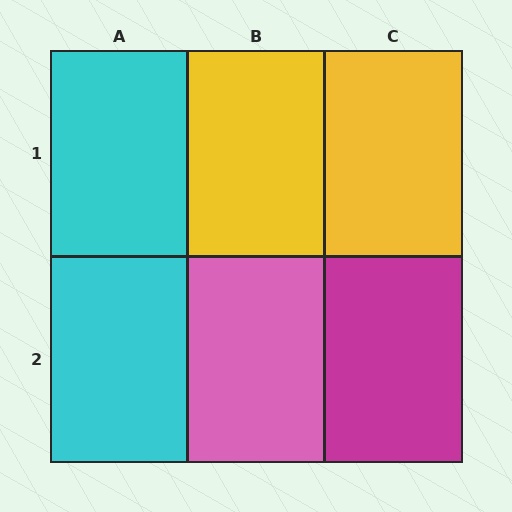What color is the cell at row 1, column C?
Yellow.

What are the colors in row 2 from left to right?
Cyan, pink, magenta.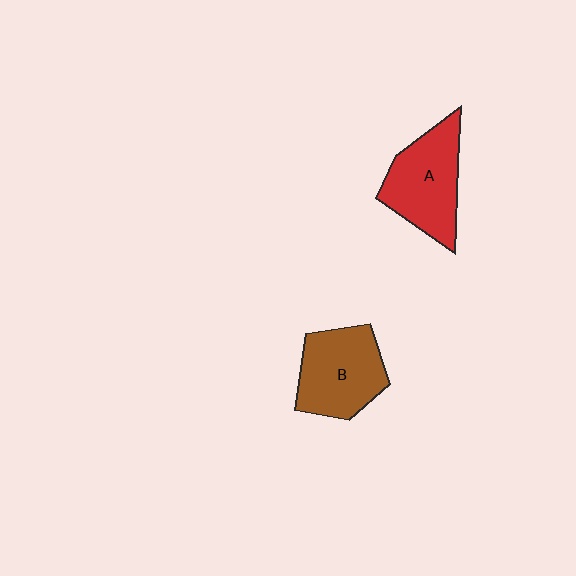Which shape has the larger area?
Shape A (red).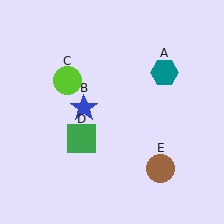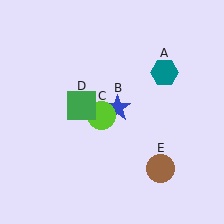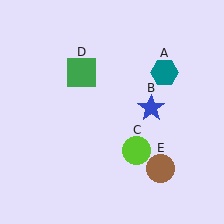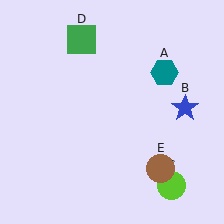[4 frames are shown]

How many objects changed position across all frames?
3 objects changed position: blue star (object B), lime circle (object C), green square (object D).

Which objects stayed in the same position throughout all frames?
Teal hexagon (object A) and brown circle (object E) remained stationary.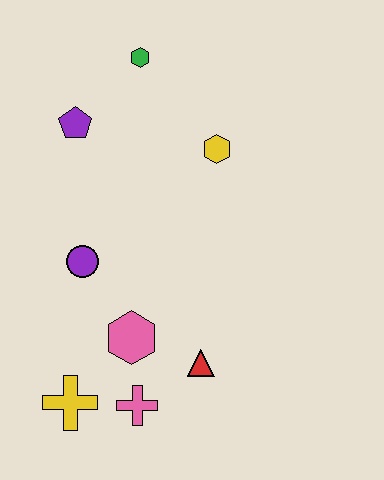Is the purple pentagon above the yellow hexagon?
Yes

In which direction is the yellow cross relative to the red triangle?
The yellow cross is to the left of the red triangle.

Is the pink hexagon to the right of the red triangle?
No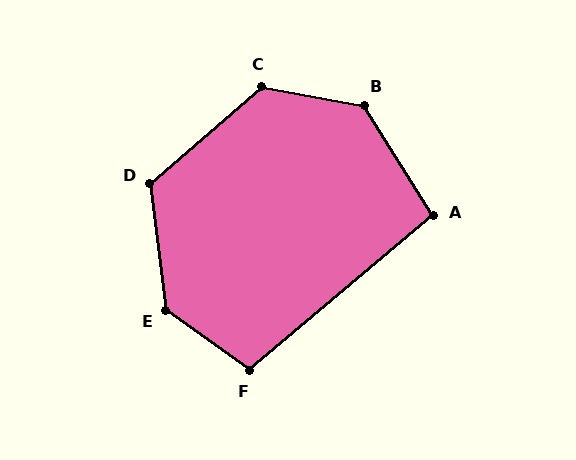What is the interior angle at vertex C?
Approximately 128 degrees (obtuse).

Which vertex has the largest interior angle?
E, at approximately 133 degrees.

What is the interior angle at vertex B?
Approximately 133 degrees (obtuse).